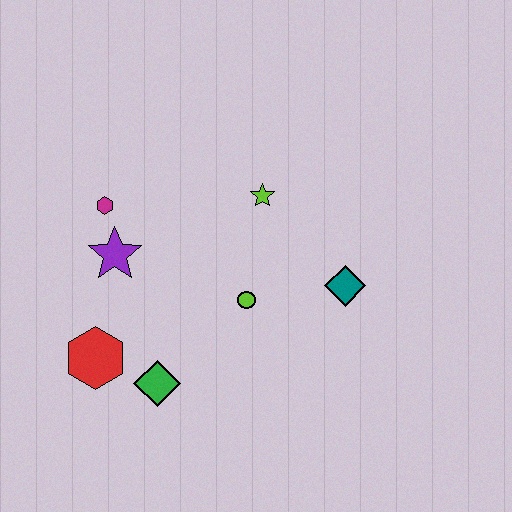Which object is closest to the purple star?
The magenta hexagon is closest to the purple star.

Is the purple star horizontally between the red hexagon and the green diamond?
Yes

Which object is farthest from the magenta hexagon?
The teal diamond is farthest from the magenta hexagon.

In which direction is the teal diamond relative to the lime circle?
The teal diamond is to the right of the lime circle.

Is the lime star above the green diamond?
Yes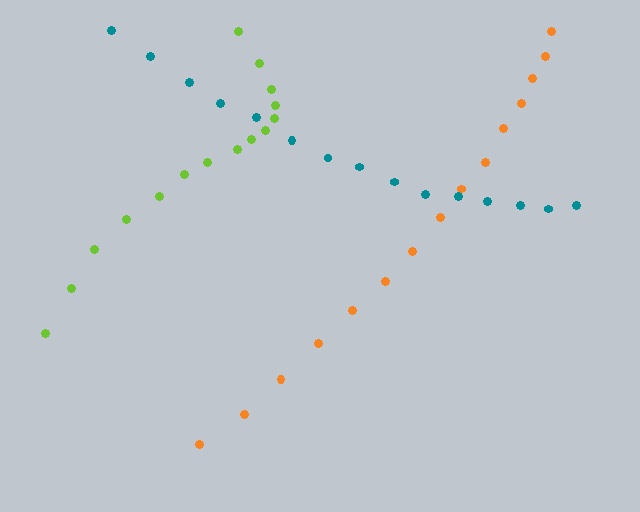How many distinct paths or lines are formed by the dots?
There are 3 distinct paths.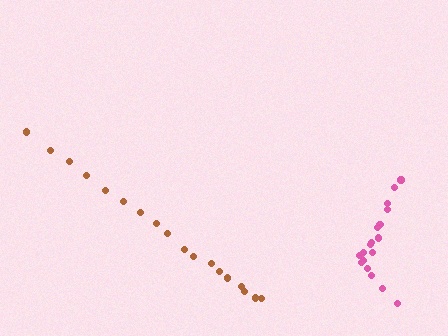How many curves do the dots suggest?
There are 2 distinct paths.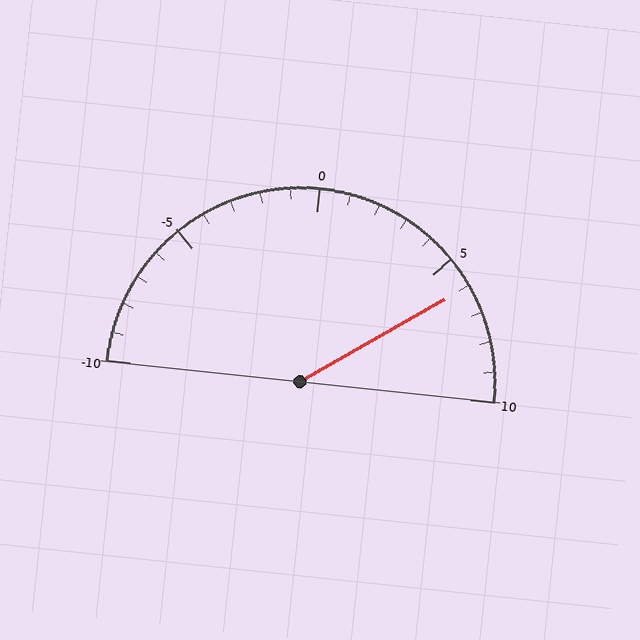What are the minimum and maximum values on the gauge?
The gauge ranges from -10 to 10.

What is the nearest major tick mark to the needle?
The nearest major tick mark is 5.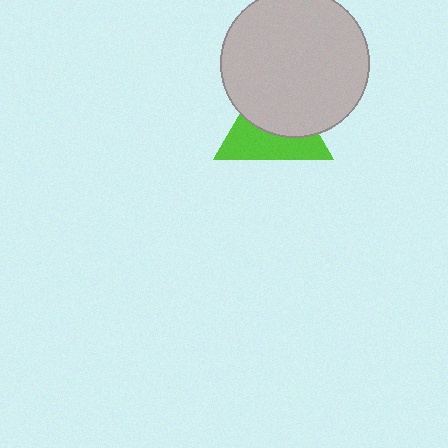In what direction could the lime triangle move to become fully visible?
The lime triangle could move down. That would shift it out from behind the light gray circle entirely.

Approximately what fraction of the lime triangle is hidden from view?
Roughly 53% of the lime triangle is hidden behind the light gray circle.